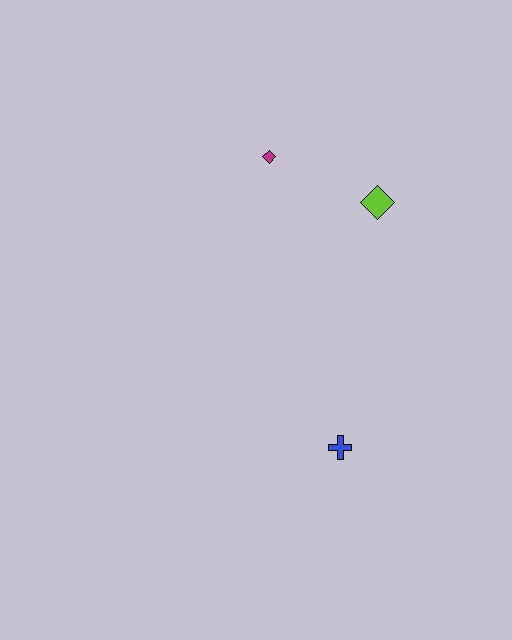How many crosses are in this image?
There is 1 cross.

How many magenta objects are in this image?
There is 1 magenta object.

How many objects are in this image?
There are 3 objects.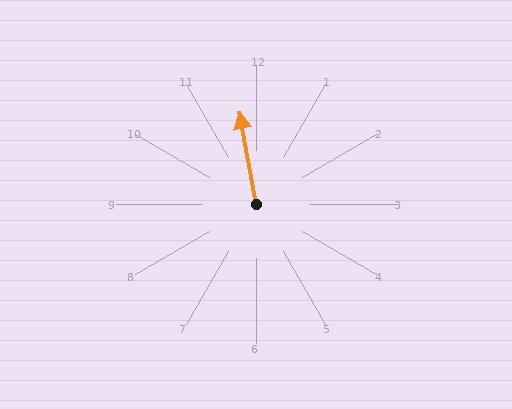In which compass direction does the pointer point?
North.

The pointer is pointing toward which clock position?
Roughly 12 o'clock.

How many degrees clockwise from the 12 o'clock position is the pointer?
Approximately 350 degrees.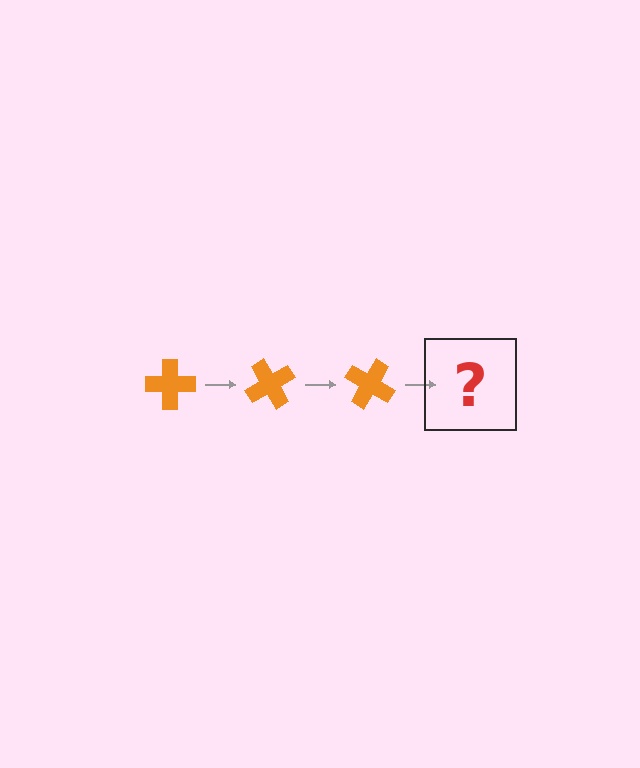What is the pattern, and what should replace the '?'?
The pattern is that the cross rotates 60 degrees each step. The '?' should be an orange cross rotated 180 degrees.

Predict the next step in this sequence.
The next step is an orange cross rotated 180 degrees.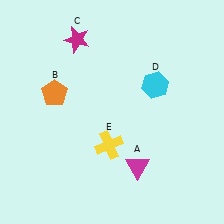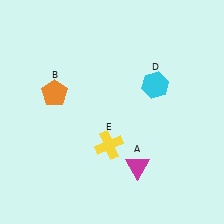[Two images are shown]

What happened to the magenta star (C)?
The magenta star (C) was removed in Image 2. It was in the top-left area of Image 1.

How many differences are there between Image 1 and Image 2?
There is 1 difference between the two images.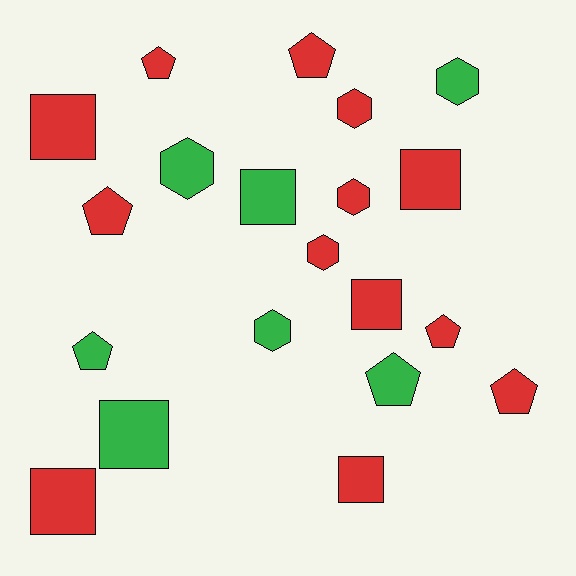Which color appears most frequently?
Red, with 13 objects.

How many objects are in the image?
There are 20 objects.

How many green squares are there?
There are 2 green squares.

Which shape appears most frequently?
Pentagon, with 7 objects.